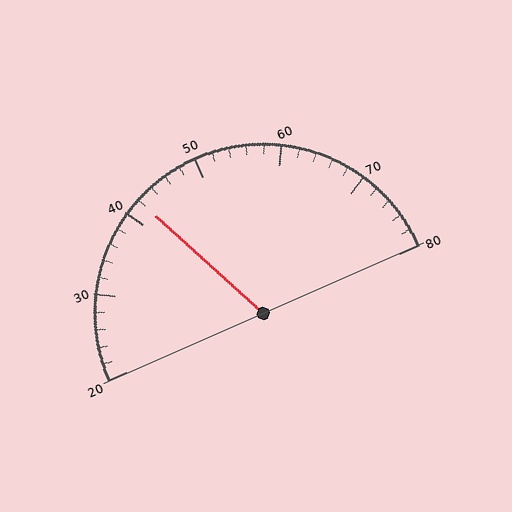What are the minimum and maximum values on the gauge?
The gauge ranges from 20 to 80.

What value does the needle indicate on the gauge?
The needle indicates approximately 42.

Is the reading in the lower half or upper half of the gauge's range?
The reading is in the lower half of the range (20 to 80).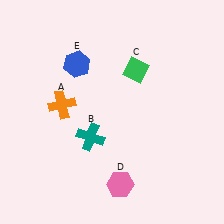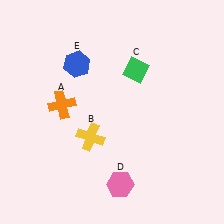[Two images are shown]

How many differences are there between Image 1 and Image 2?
There is 1 difference between the two images.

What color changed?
The cross (B) changed from teal in Image 1 to yellow in Image 2.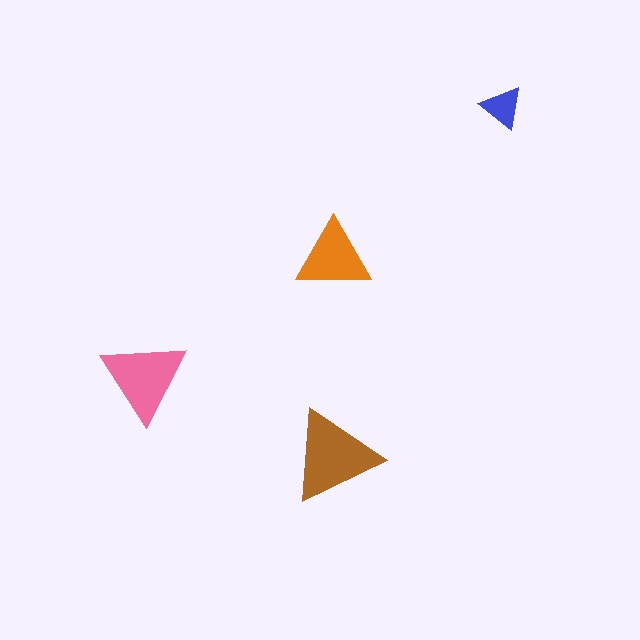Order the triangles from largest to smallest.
the brown one, the pink one, the orange one, the blue one.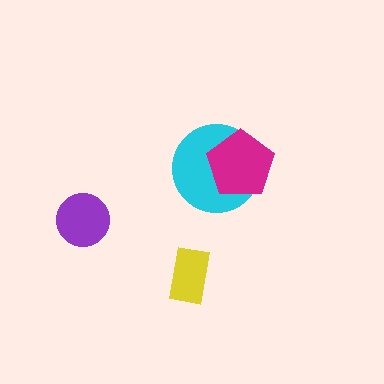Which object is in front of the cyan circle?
The magenta pentagon is in front of the cyan circle.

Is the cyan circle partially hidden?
Yes, it is partially covered by another shape.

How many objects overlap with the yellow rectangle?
0 objects overlap with the yellow rectangle.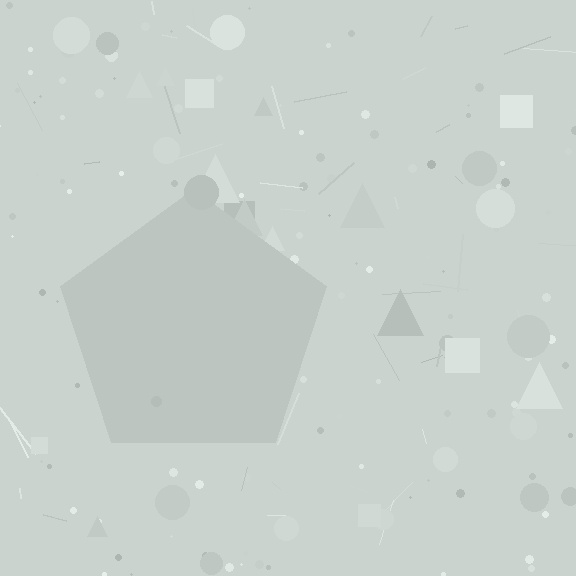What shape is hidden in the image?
A pentagon is hidden in the image.